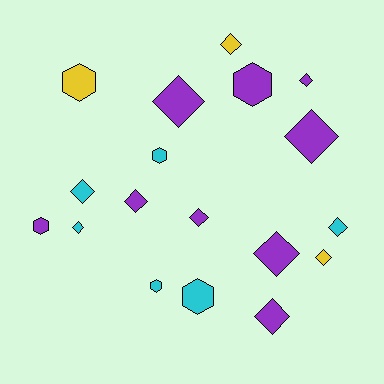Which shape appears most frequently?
Diamond, with 12 objects.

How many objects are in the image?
There are 18 objects.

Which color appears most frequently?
Purple, with 9 objects.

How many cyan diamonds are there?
There are 3 cyan diamonds.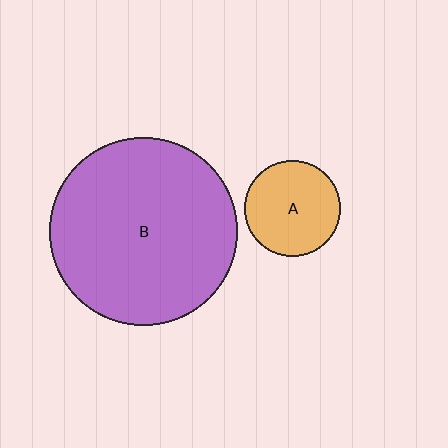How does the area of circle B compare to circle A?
Approximately 3.8 times.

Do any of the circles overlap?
No, none of the circles overlap.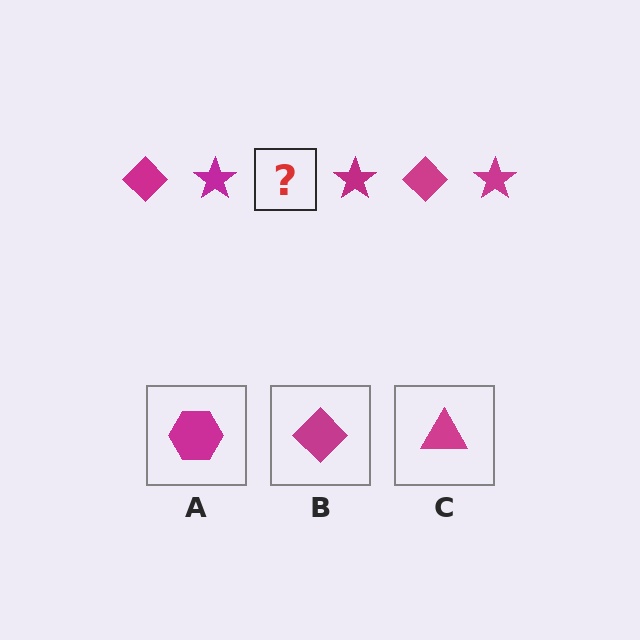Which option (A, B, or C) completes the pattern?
B.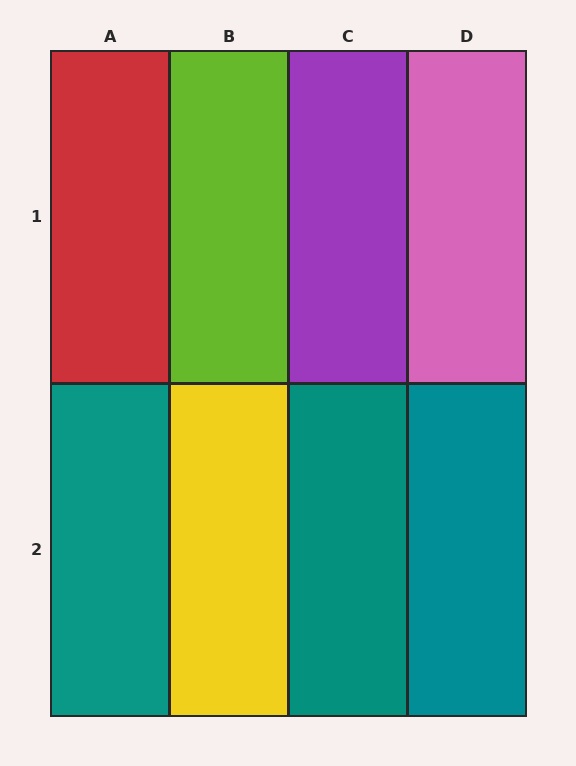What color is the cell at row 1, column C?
Purple.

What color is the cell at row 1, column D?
Pink.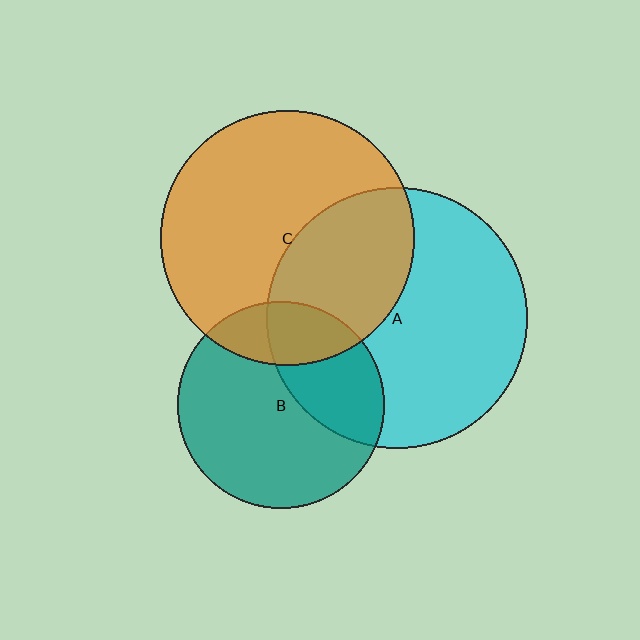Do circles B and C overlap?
Yes.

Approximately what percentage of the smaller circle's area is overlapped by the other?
Approximately 20%.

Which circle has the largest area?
Circle A (cyan).